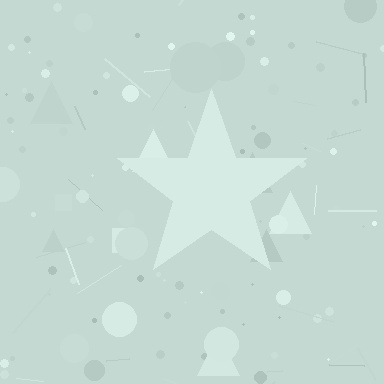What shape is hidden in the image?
A star is hidden in the image.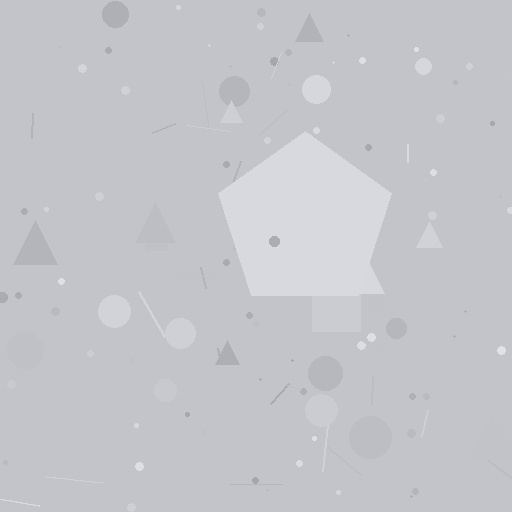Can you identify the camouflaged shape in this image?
The camouflaged shape is a pentagon.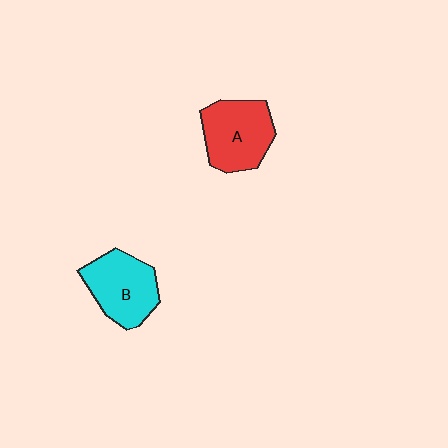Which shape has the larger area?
Shape A (red).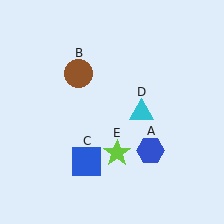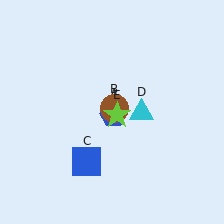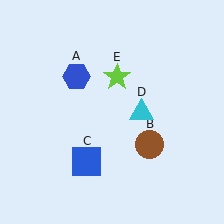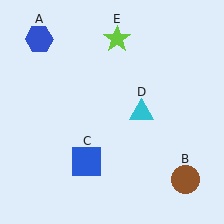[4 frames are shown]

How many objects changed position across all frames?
3 objects changed position: blue hexagon (object A), brown circle (object B), lime star (object E).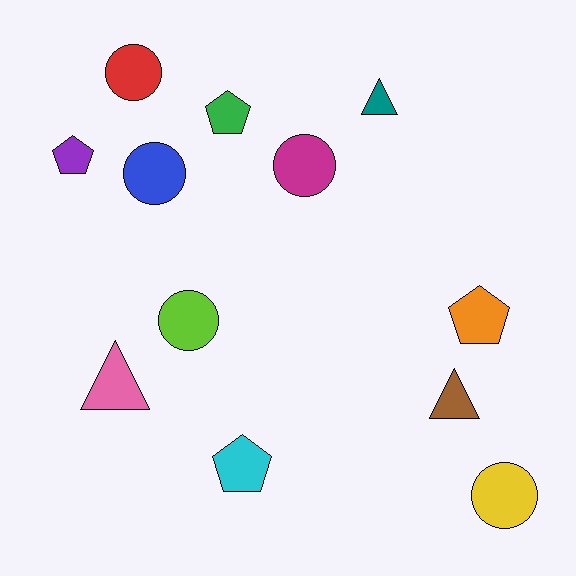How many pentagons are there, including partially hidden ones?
There are 4 pentagons.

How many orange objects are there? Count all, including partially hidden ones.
There is 1 orange object.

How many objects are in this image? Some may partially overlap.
There are 12 objects.